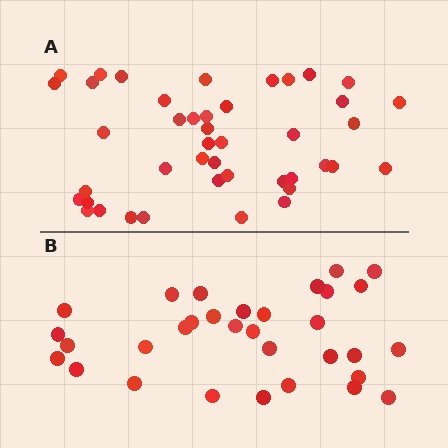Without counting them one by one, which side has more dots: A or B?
Region A (the top region) has more dots.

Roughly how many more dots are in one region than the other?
Region A has roughly 12 or so more dots than region B.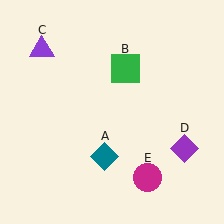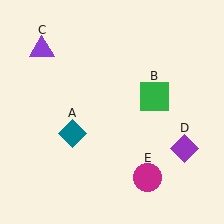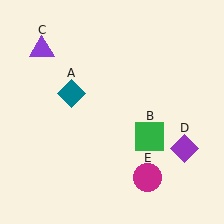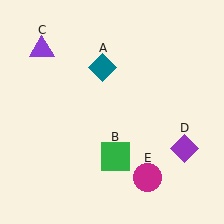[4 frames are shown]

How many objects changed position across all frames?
2 objects changed position: teal diamond (object A), green square (object B).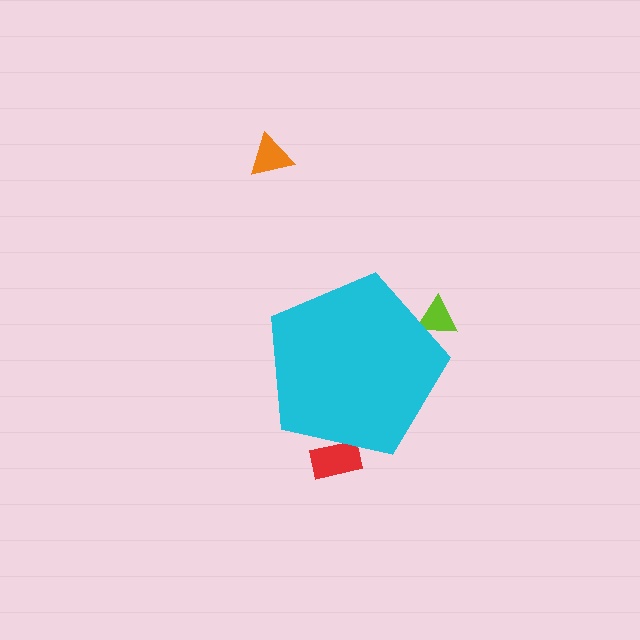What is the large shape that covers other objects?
A cyan pentagon.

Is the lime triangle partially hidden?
Yes, the lime triangle is partially hidden behind the cyan pentagon.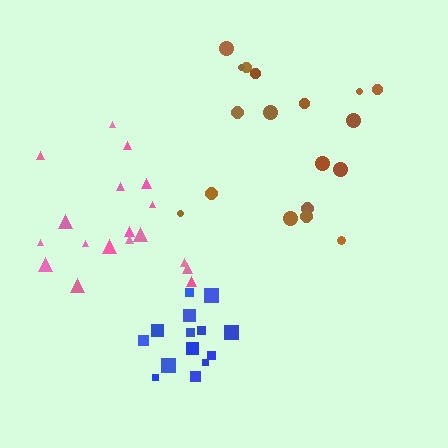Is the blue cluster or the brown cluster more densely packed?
Blue.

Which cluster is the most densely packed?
Blue.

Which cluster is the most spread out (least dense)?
Brown.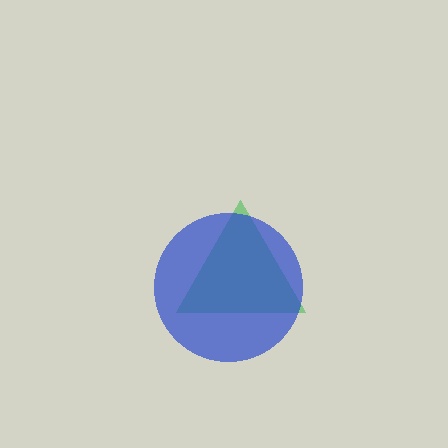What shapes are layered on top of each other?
The layered shapes are: a green triangle, a blue circle.